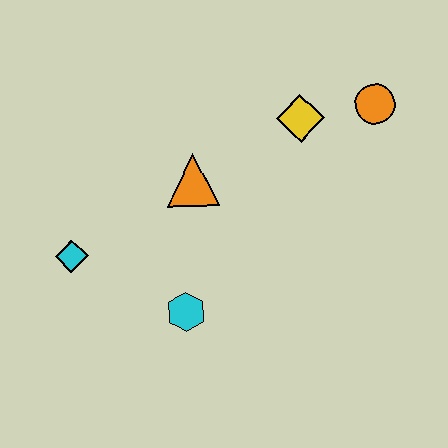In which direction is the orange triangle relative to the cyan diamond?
The orange triangle is to the right of the cyan diamond.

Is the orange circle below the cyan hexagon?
No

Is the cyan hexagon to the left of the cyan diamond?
No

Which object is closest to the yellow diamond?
The orange circle is closest to the yellow diamond.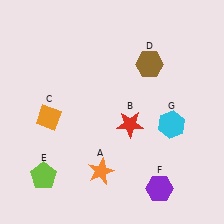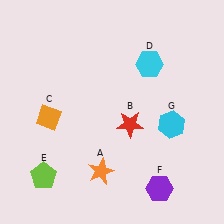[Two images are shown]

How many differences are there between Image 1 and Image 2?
There is 1 difference between the two images.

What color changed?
The hexagon (D) changed from brown in Image 1 to cyan in Image 2.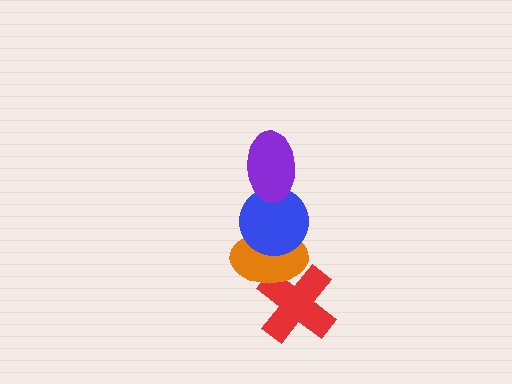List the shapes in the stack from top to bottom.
From top to bottom: the purple ellipse, the blue circle, the orange ellipse, the red cross.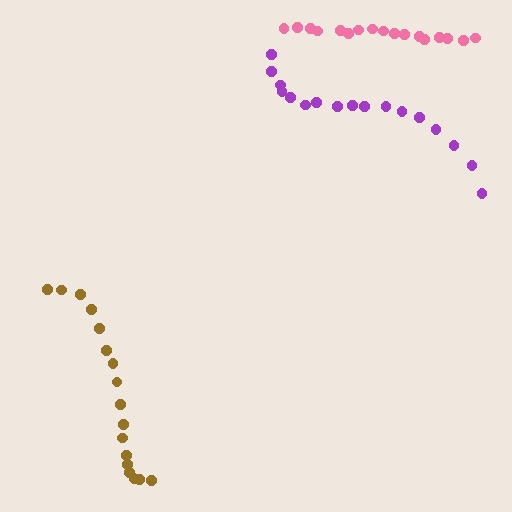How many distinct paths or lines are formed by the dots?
There are 3 distinct paths.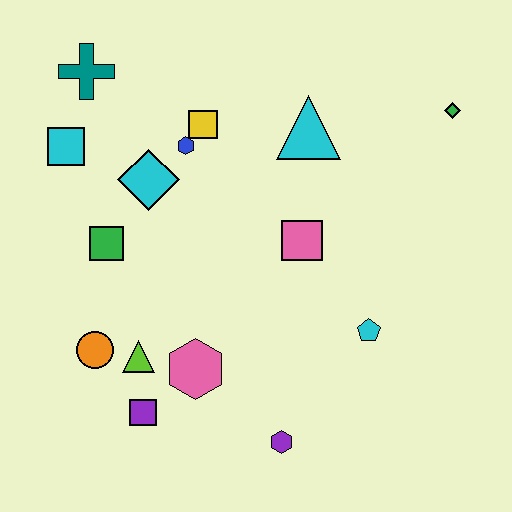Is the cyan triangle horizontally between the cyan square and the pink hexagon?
No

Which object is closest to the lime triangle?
The orange circle is closest to the lime triangle.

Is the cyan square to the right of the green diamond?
No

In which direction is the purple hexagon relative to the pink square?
The purple hexagon is below the pink square.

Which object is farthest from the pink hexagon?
The green diamond is farthest from the pink hexagon.